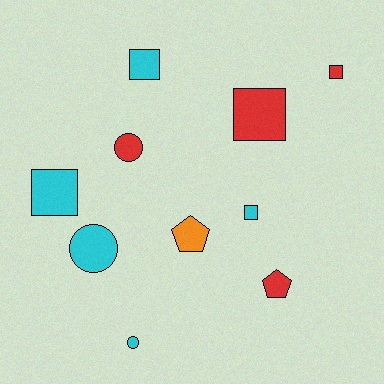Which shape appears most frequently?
Square, with 5 objects.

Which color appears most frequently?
Cyan, with 5 objects.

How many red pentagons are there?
There is 1 red pentagon.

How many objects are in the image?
There are 10 objects.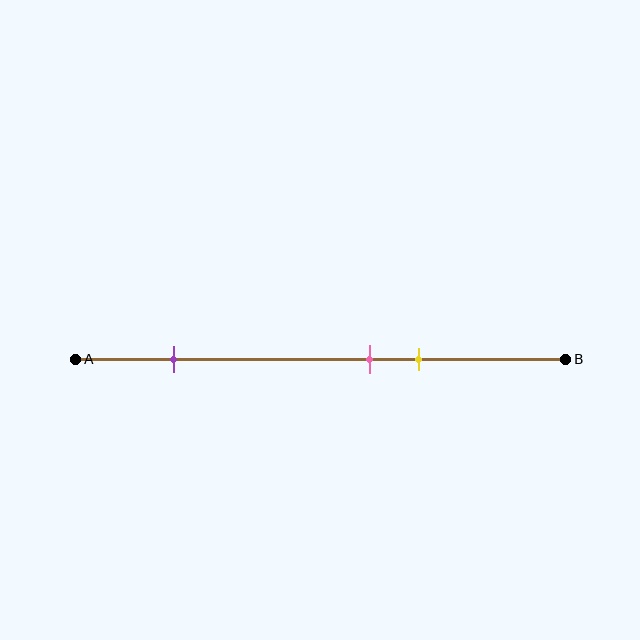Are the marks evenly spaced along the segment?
No, the marks are not evenly spaced.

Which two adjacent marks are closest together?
The pink and yellow marks are the closest adjacent pair.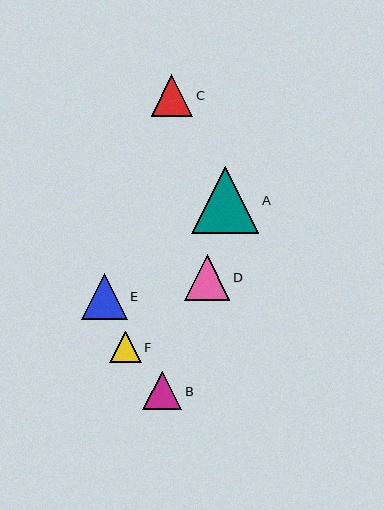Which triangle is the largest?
Triangle A is the largest with a size of approximately 67 pixels.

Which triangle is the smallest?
Triangle F is the smallest with a size of approximately 32 pixels.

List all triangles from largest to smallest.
From largest to smallest: A, E, D, C, B, F.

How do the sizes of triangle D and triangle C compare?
Triangle D and triangle C are approximately the same size.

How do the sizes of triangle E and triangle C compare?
Triangle E and triangle C are approximately the same size.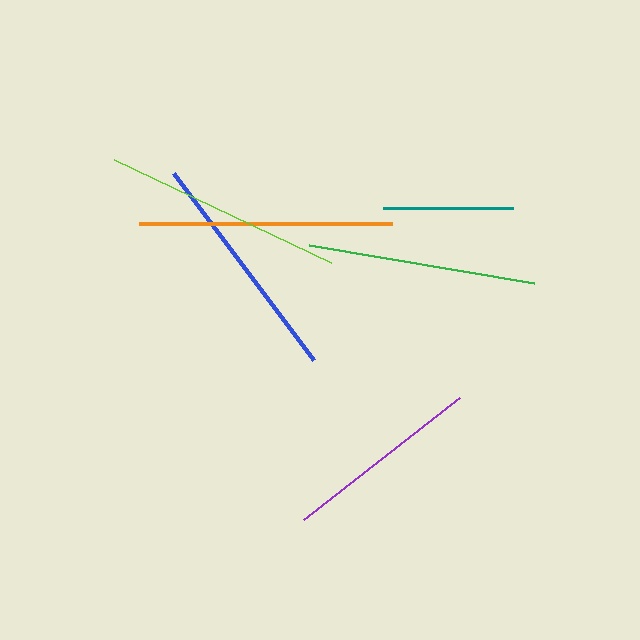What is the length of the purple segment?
The purple segment is approximately 197 pixels long.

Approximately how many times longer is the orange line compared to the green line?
The orange line is approximately 1.1 times the length of the green line.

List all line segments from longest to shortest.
From longest to shortest: orange, lime, blue, green, purple, teal.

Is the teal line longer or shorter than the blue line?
The blue line is longer than the teal line.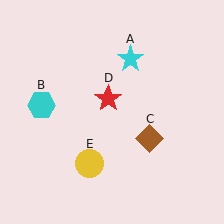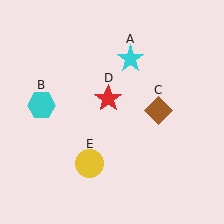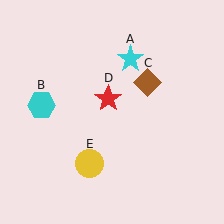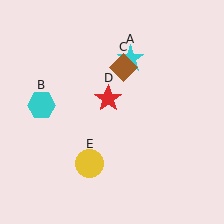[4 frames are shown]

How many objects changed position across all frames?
1 object changed position: brown diamond (object C).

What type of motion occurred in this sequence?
The brown diamond (object C) rotated counterclockwise around the center of the scene.